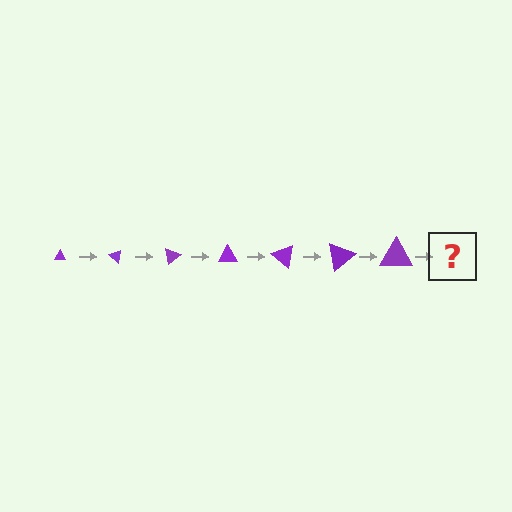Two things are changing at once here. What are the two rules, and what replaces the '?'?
The two rules are that the triangle grows larger each step and it rotates 40 degrees each step. The '?' should be a triangle, larger than the previous one and rotated 280 degrees from the start.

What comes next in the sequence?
The next element should be a triangle, larger than the previous one and rotated 280 degrees from the start.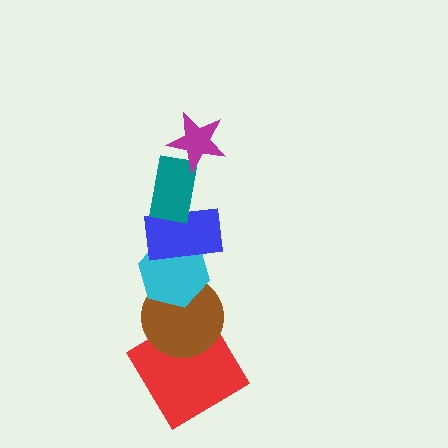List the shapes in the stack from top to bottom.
From top to bottom: the magenta star, the teal rectangle, the blue rectangle, the cyan hexagon, the brown circle, the red diamond.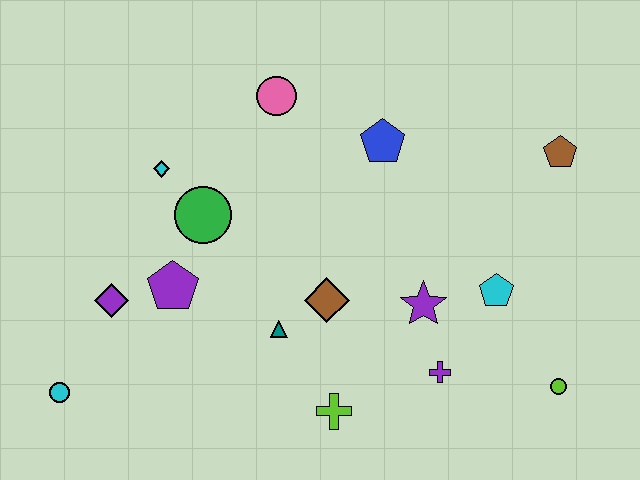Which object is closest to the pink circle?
The blue pentagon is closest to the pink circle.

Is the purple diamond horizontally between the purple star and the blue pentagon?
No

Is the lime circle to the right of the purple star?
Yes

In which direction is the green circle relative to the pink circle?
The green circle is below the pink circle.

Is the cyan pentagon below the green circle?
Yes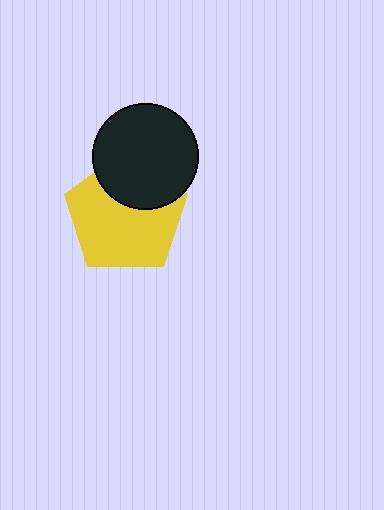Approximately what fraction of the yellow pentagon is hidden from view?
Roughly 31% of the yellow pentagon is hidden behind the black circle.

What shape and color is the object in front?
The object in front is a black circle.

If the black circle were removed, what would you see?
You would see the complete yellow pentagon.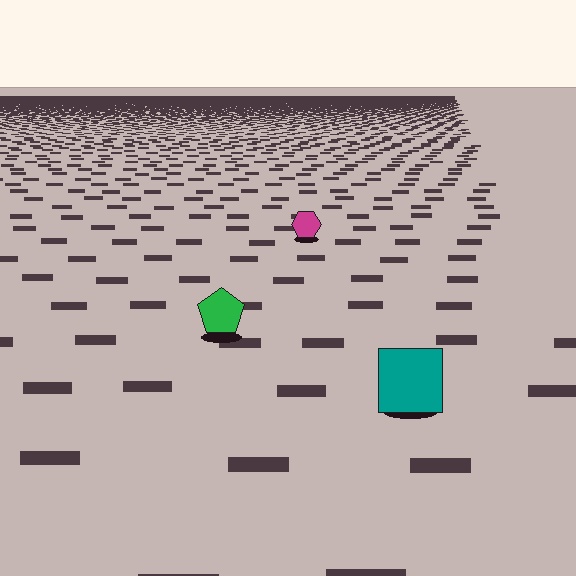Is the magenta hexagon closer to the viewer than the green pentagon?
No. The green pentagon is closer — you can tell from the texture gradient: the ground texture is coarser near it.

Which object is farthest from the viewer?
The magenta hexagon is farthest from the viewer. It appears smaller and the ground texture around it is denser.